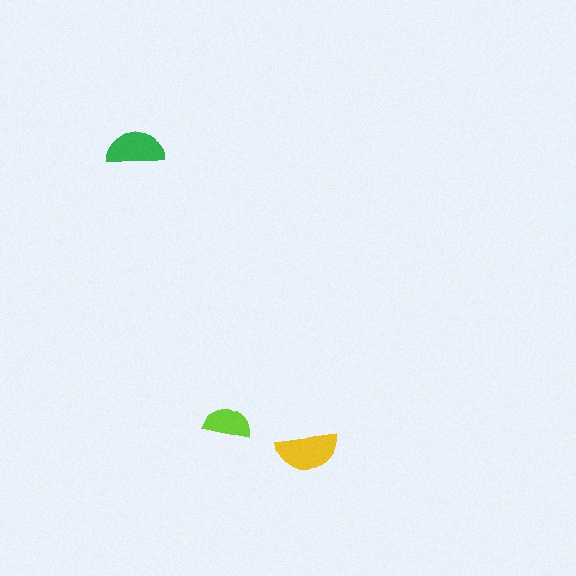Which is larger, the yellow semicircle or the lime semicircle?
The yellow one.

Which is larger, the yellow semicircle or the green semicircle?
The yellow one.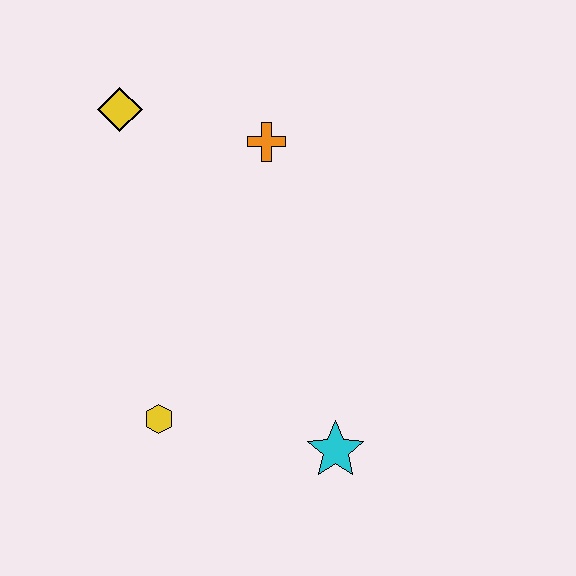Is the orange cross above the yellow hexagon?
Yes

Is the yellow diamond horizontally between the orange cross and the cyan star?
No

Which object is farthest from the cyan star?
The yellow diamond is farthest from the cyan star.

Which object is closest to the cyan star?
The yellow hexagon is closest to the cyan star.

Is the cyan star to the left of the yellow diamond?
No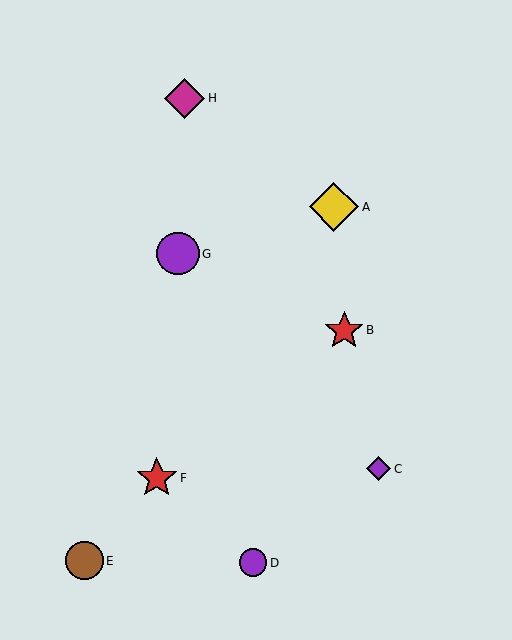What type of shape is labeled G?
Shape G is a purple circle.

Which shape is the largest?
The yellow diamond (labeled A) is the largest.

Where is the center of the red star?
The center of the red star is at (344, 330).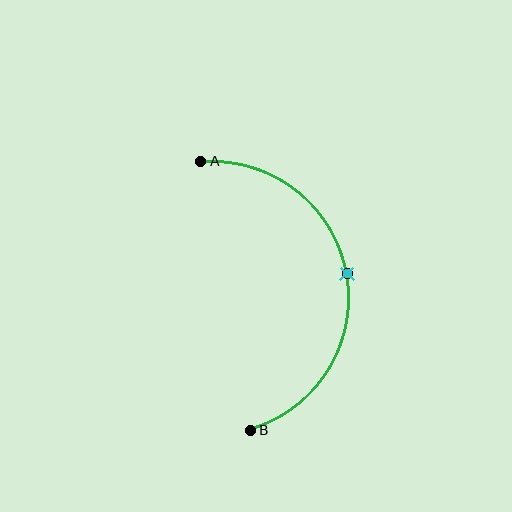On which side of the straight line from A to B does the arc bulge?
The arc bulges to the right of the straight line connecting A and B.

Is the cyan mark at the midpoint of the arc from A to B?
Yes. The cyan mark lies on the arc at equal arc-length from both A and B — it is the arc midpoint.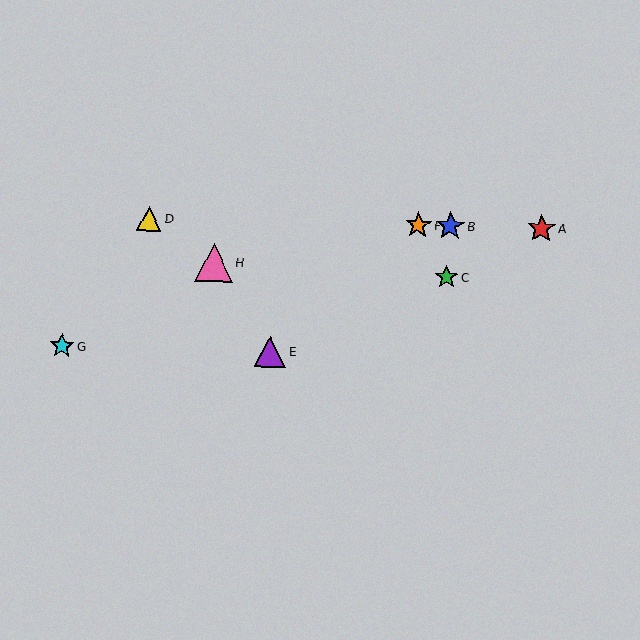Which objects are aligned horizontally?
Objects A, B, D, F are aligned horizontally.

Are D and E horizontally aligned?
No, D is at y≈219 and E is at y≈352.